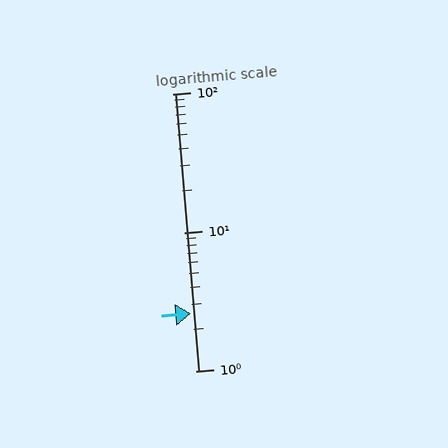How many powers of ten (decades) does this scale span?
The scale spans 2 decades, from 1 to 100.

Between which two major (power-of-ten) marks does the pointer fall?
The pointer is between 1 and 10.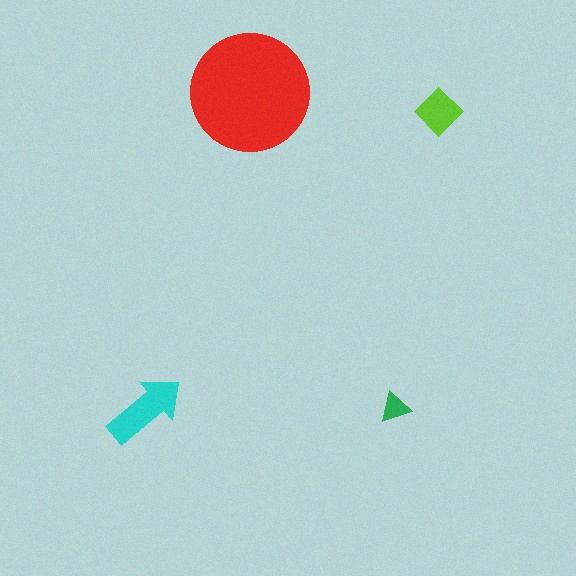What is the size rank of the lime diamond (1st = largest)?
3rd.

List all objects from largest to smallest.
The red circle, the cyan arrow, the lime diamond, the green triangle.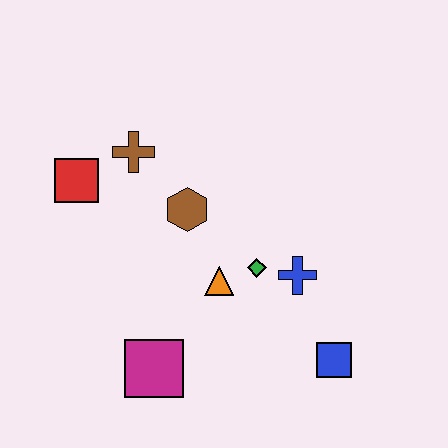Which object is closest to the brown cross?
The red square is closest to the brown cross.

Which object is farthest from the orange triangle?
The red square is farthest from the orange triangle.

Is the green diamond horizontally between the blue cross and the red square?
Yes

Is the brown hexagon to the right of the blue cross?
No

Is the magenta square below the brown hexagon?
Yes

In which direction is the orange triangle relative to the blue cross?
The orange triangle is to the left of the blue cross.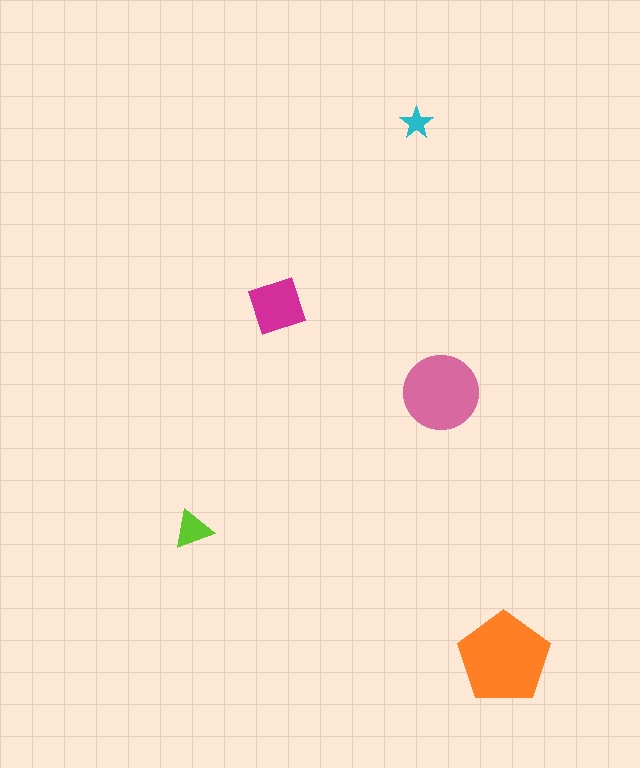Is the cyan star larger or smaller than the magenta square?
Smaller.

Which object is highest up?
The cyan star is topmost.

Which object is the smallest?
The cyan star.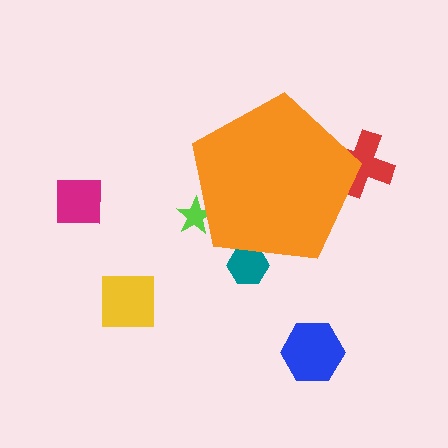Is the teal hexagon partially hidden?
Yes, the teal hexagon is partially hidden behind the orange pentagon.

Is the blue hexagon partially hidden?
No, the blue hexagon is fully visible.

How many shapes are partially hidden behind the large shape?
3 shapes are partially hidden.